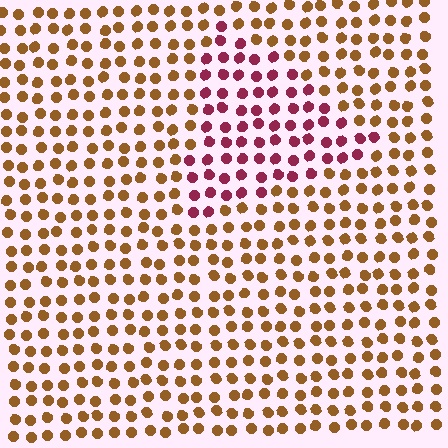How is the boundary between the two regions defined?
The boundary is defined purely by a slight shift in hue (about 54 degrees). Spacing, size, and orientation are identical on both sides.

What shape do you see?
I see a triangle.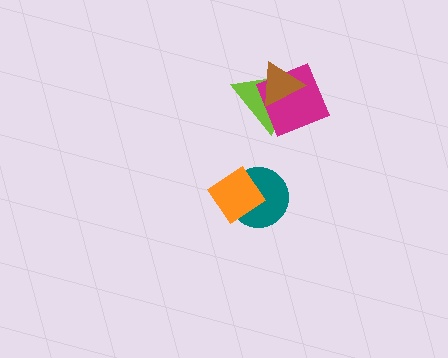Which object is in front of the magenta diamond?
The brown triangle is in front of the magenta diamond.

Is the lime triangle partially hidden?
Yes, it is partially covered by another shape.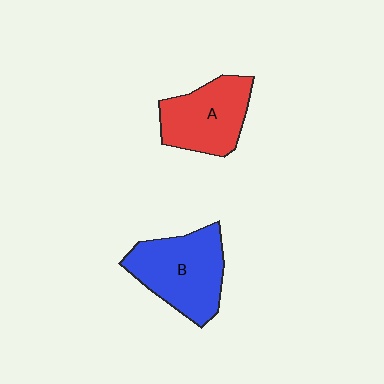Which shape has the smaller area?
Shape A (red).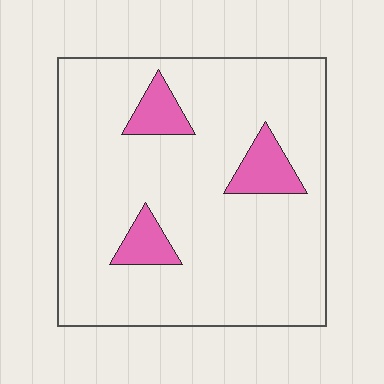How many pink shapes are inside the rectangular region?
3.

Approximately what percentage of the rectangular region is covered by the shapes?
Approximately 10%.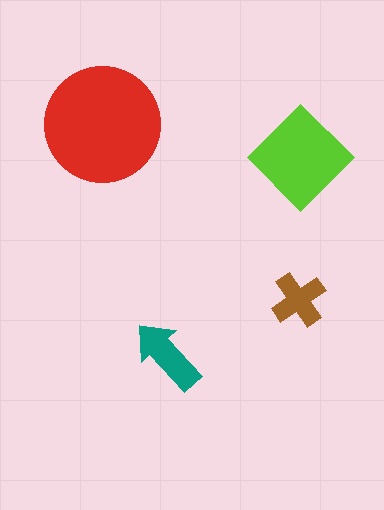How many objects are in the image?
There are 4 objects in the image.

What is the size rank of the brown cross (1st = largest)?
4th.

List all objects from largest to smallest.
The red circle, the lime diamond, the teal arrow, the brown cross.